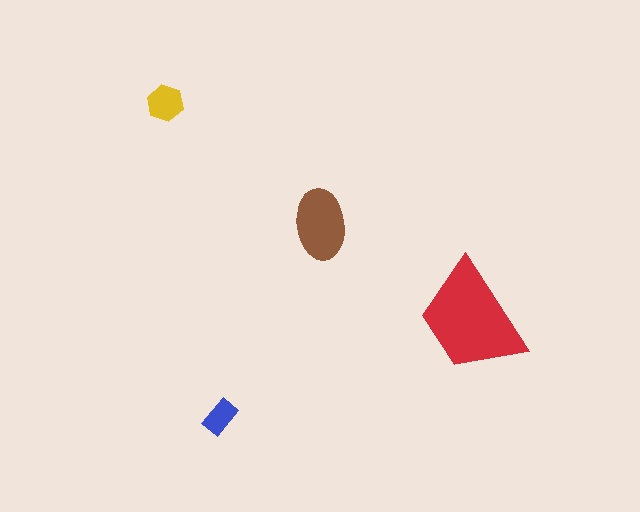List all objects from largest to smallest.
The red trapezoid, the brown ellipse, the yellow hexagon, the blue rectangle.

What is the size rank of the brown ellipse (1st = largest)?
2nd.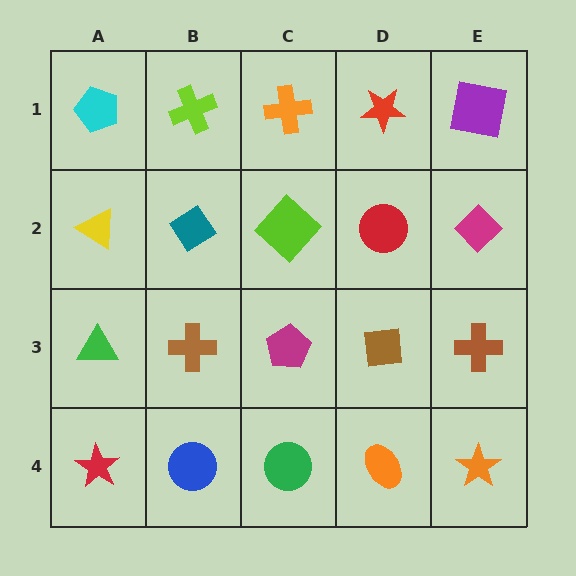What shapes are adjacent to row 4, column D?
A brown square (row 3, column D), a green circle (row 4, column C), an orange star (row 4, column E).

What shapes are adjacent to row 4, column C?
A magenta pentagon (row 3, column C), a blue circle (row 4, column B), an orange ellipse (row 4, column D).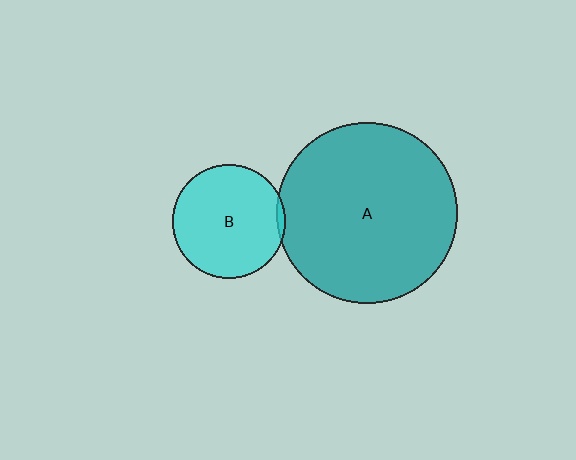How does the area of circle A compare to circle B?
Approximately 2.6 times.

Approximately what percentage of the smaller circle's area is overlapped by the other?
Approximately 5%.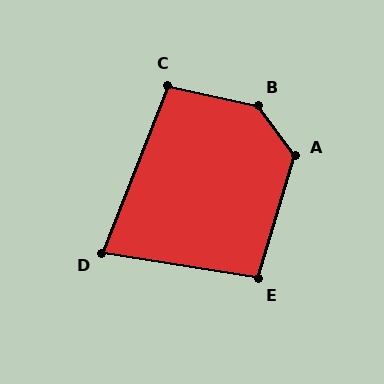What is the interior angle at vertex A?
Approximately 128 degrees (obtuse).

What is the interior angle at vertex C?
Approximately 99 degrees (obtuse).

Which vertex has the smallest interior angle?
D, at approximately 78 degrees.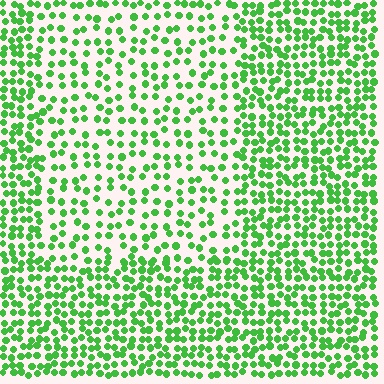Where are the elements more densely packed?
The elements are more densely packed outside the rectangle boundary.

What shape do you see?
I see a rectangle.